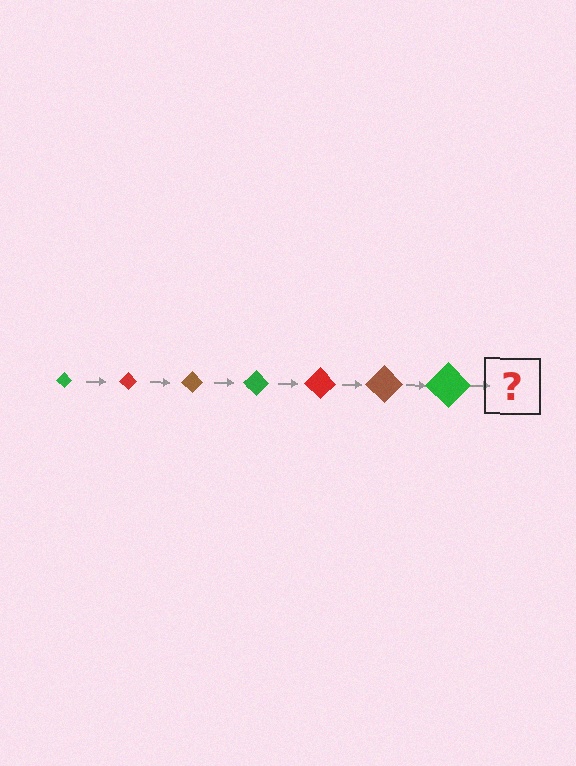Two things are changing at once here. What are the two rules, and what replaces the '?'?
The two rules are that the diamond grows larger each step and the color cycles through green, red, and brown. The '?' should be a red diamond, larger than the previous one.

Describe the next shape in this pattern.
It should be a red diamond, larger than the previous one.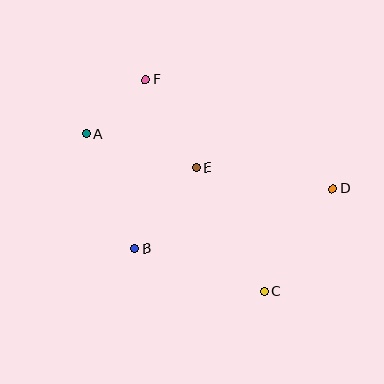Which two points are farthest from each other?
Points A and D are farthest from each other.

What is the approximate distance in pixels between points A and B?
The distance between A and B is approximately 124 pixels.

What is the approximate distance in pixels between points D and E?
The distance between D and E is approximately 138 pixels.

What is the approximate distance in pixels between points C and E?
The distance between C and E is approximately 141 pixels.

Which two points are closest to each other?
Points A and F are closest to each other.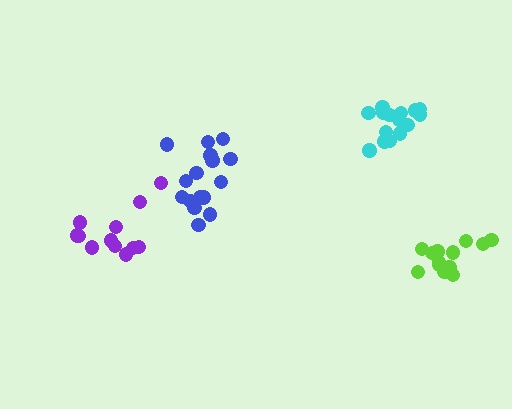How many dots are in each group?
Group 1: 16 dots, Group 2: 13 dots, Group 3: 16 dots, Group 4: 12 dots (57 total).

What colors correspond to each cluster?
The clusters are colored: blue, lime, cyan, purple.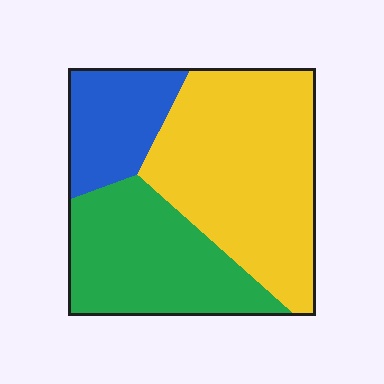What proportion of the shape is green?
Green covers 33% of the shape.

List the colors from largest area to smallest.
From largest to smallest: yellow, green, blue.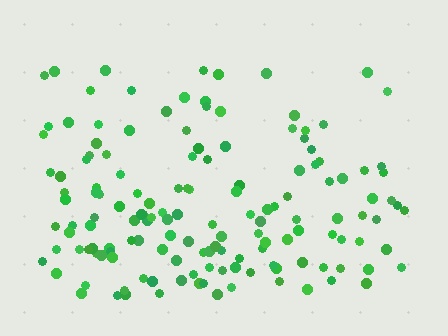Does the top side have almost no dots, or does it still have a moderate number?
Still a moderate number, just noticeably fewer than the bottom.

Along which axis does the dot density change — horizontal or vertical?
Vertical.